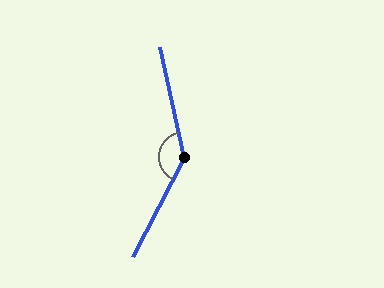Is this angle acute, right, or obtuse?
It is obtuse.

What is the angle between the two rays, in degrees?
Approximately 141 degrees.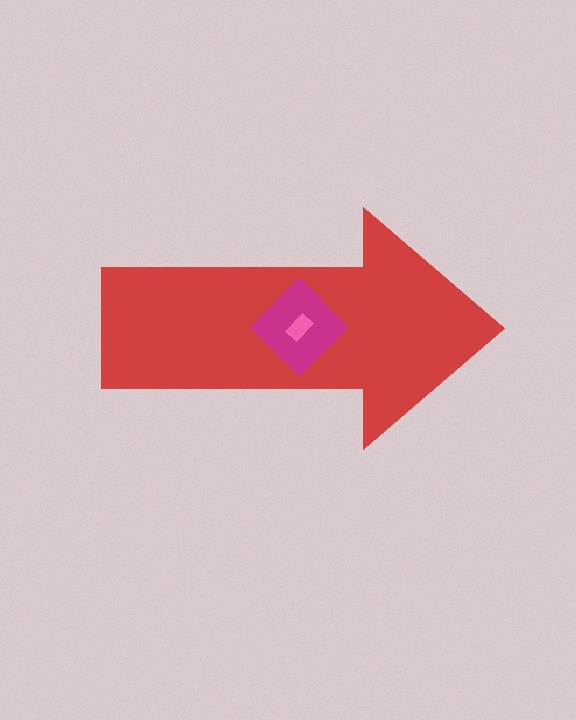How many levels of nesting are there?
3.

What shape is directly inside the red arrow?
The magenta diamond.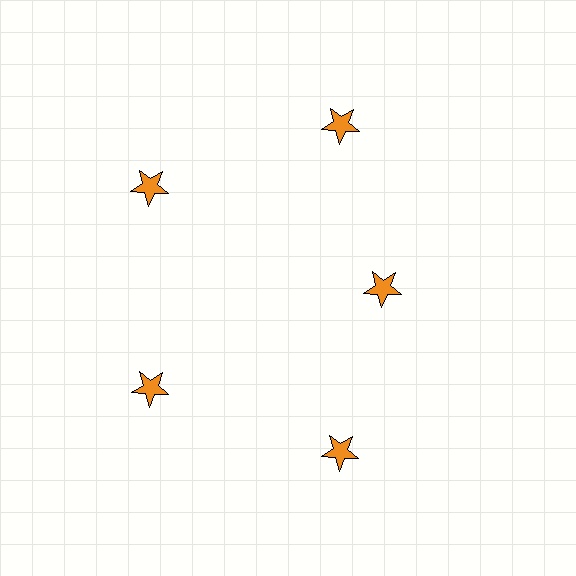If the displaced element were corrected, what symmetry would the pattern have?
It would have 5-fold rotational symmetry — the pattern would map onto itself every 72 degrees.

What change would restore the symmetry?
The symmetry would be restored by moving it outward, back onto the ring so that all 5 stars sit at equal angles and equal distance from the center.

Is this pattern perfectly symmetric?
No. The 5 orange stars are arranged in a ring, but one element near the 3 o'clock position is pulled inward toward the center, breaking the 5-fold rotational symmetry.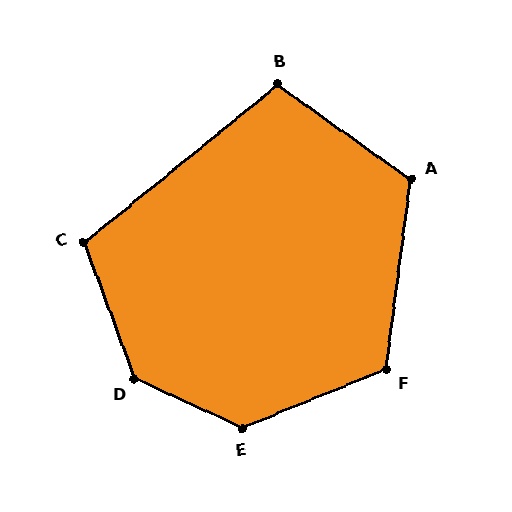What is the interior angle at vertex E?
Approximately 133 degrees (obtuse).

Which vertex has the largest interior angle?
D, at approximately 135 degrees.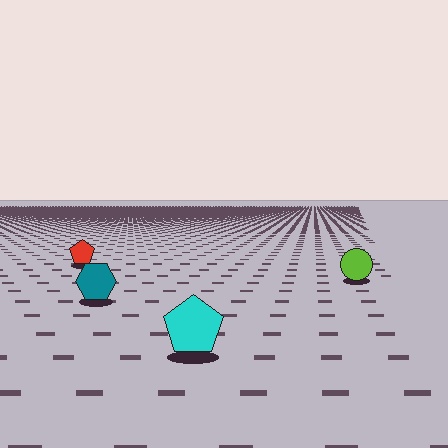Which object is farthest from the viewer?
The red pentagon is farthest from the viewer. It appears smaller and the ground texture around it is denser.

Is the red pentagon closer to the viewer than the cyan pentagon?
No. The cyan pentagon is closer — you can tell from the texture gradient: the ground texture is coarser near it.